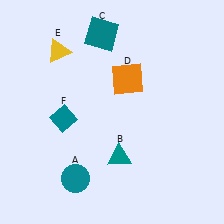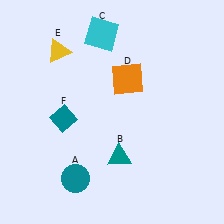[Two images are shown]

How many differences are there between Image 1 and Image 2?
There is 1 difference between the two images.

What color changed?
The square (C) changed from teal in Image 1 to cyan in Image 2.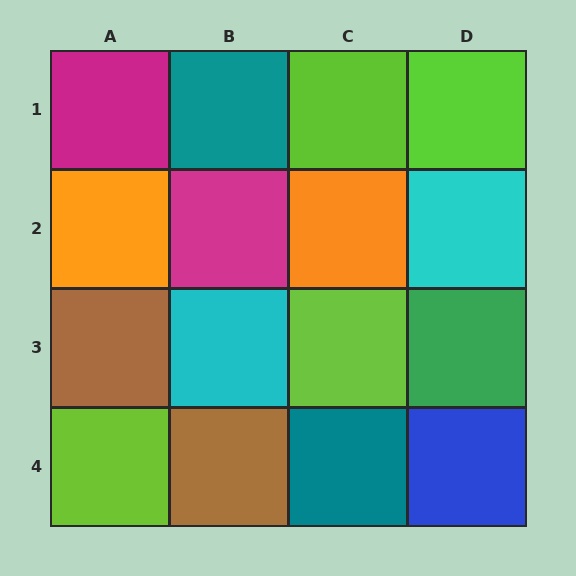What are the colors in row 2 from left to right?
Orange, magenta, orange, cyan.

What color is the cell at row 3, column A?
Brown.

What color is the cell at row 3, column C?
Lime.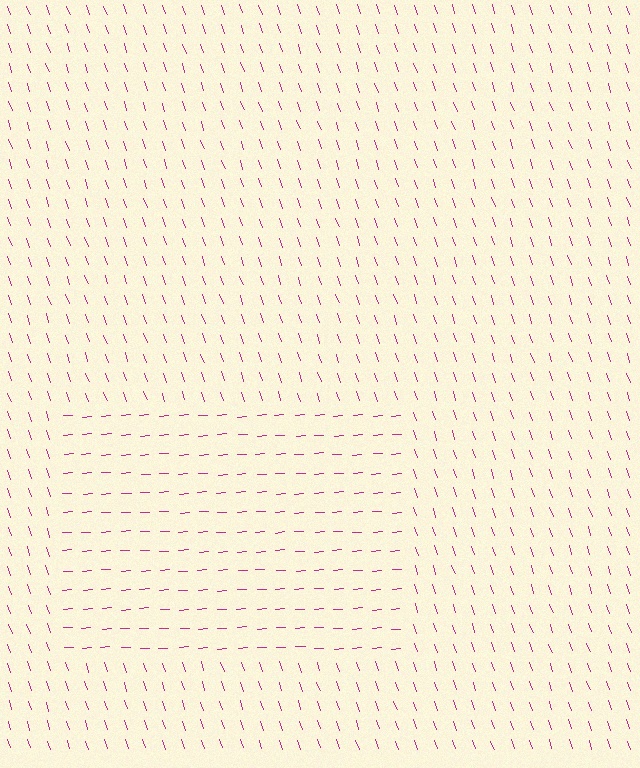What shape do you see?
I see a rectangle.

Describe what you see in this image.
The image is filled with small magenta line segments. A rectangle region in the image has lines oriented differently from the surrounding lines, creating a visible texture boundary.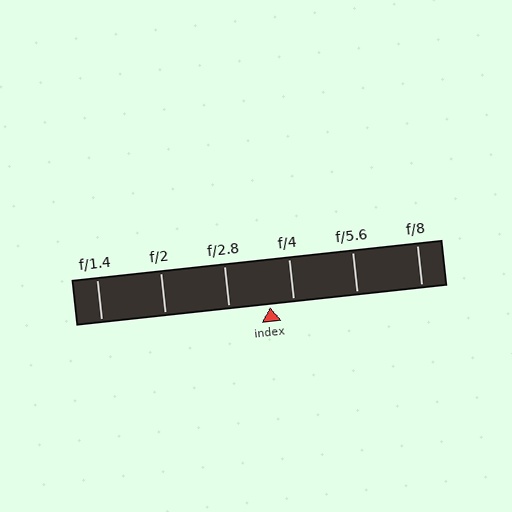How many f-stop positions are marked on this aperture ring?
There are 6 f-stop positions marked.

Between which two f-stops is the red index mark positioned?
The index mark is between f/2.8 and f/4.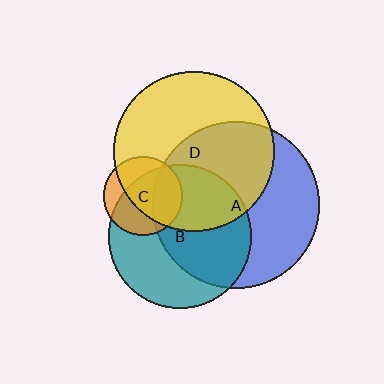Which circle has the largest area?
Circle A (blue).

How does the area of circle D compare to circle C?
Approximately 4.1 times.